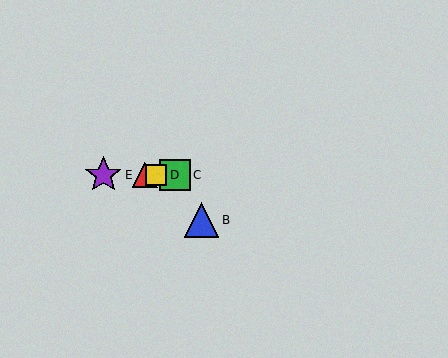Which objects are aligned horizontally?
Objects A, C, D, E are aligned horizontally.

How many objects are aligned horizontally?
4 objects (A, C, D, E) are aligned horizontally.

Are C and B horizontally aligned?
No, C is at y≈175 and B is at y≈220.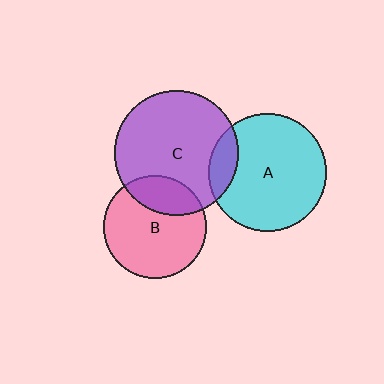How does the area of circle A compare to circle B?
Approximately 1.3 times.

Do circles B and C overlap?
Yes.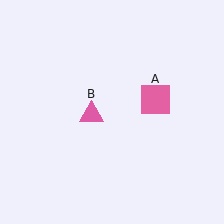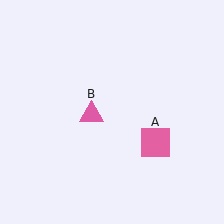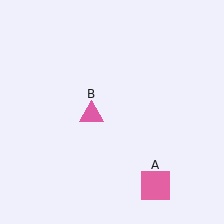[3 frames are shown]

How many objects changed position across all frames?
1 object changed position: pink square (object A).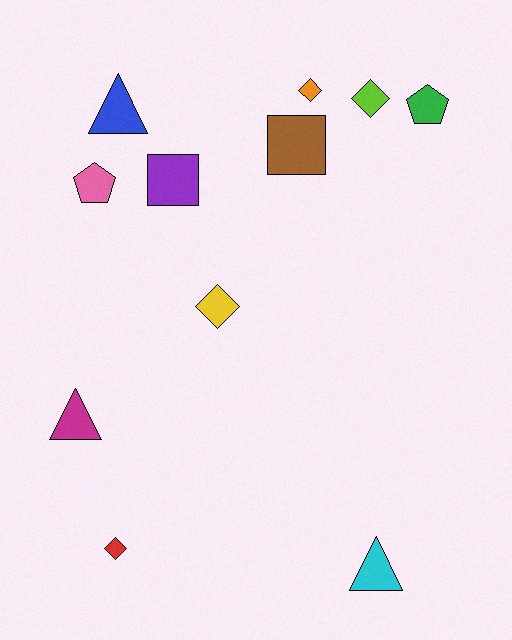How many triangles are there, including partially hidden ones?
There are 3 triangles.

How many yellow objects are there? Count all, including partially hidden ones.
There is 1 yellow object.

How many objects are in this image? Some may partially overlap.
There are 11 objects.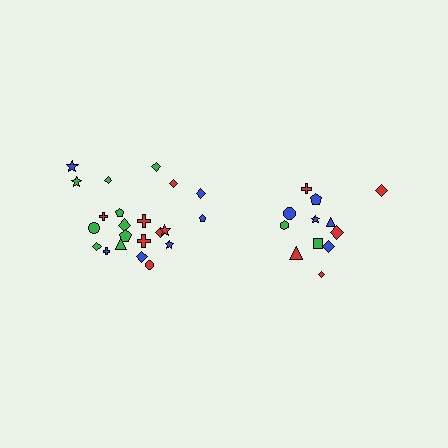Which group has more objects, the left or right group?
The left group.